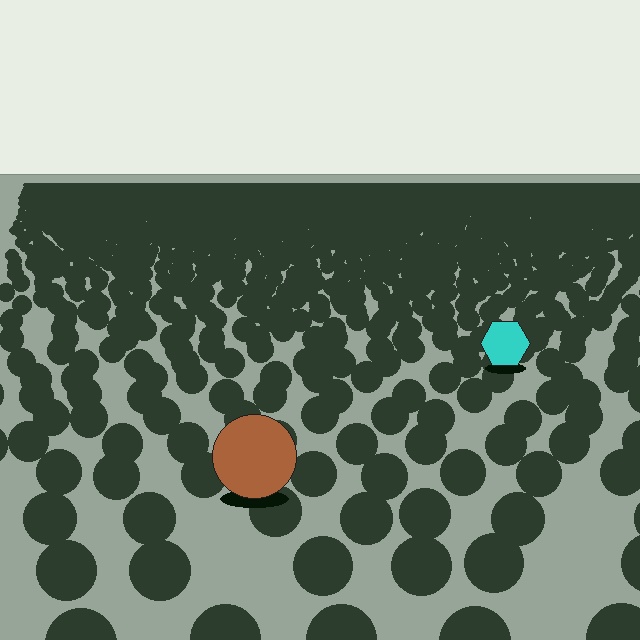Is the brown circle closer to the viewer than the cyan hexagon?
Yes. The brown circle is closer — you can tell from the texture gradient: the ground texture is coarser near it.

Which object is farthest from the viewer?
The cyan hexagon is farthest from the viewer. It appears smaller and the ground texture around it is denser.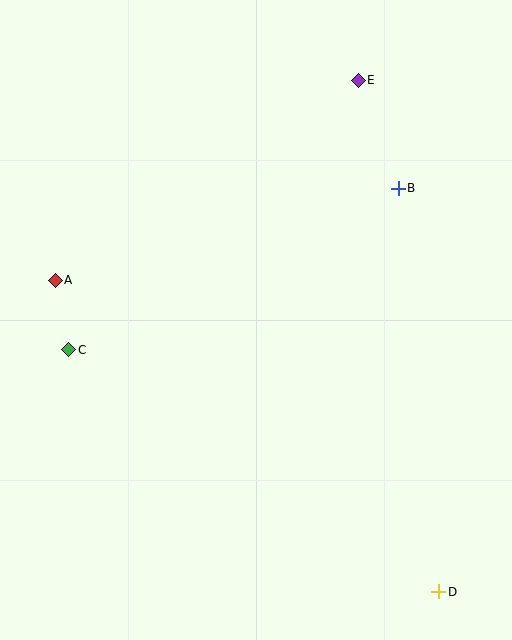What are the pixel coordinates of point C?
Point C is at (69, 350).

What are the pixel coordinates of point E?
Point E is at (358, 80).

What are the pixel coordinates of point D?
Point D is at (439, 592).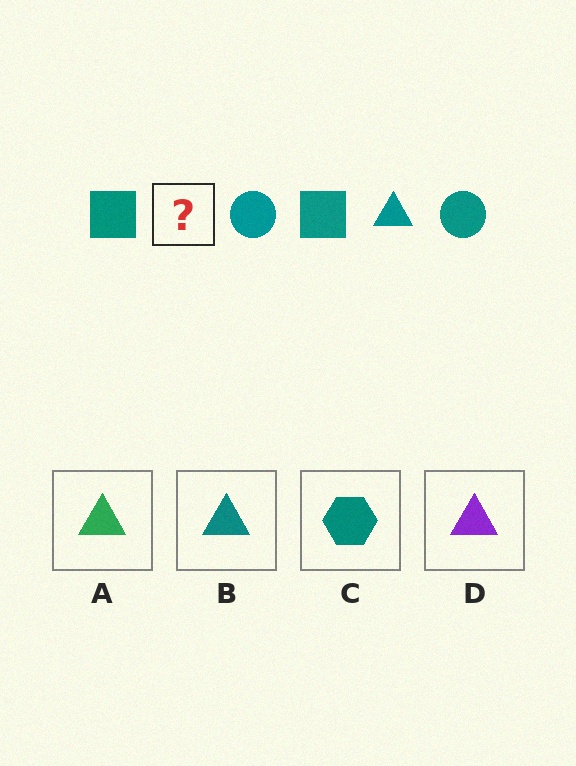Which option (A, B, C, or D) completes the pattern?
B.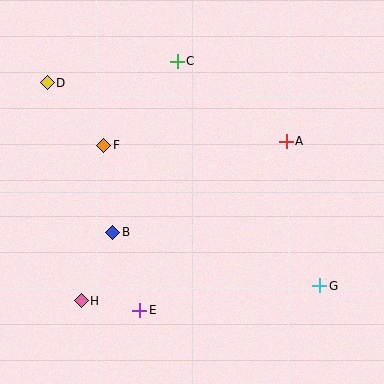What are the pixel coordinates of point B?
Point B is at (113, 232).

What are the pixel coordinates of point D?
Point D is at (47, 83).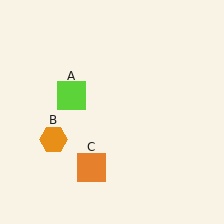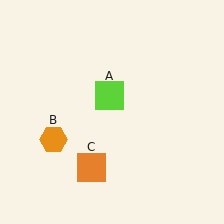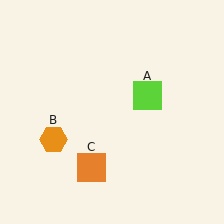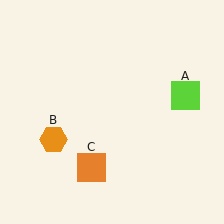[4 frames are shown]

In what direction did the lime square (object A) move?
The lime square (object A) moved right.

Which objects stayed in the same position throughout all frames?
Orange hexagon (object B) and orange square (object C) remained stationary.